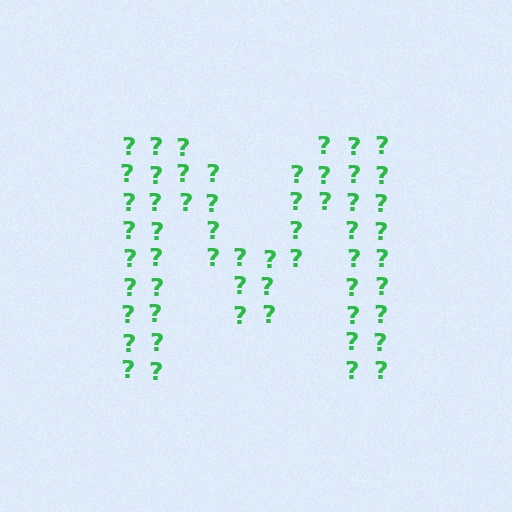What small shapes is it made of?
It is made of small question marks.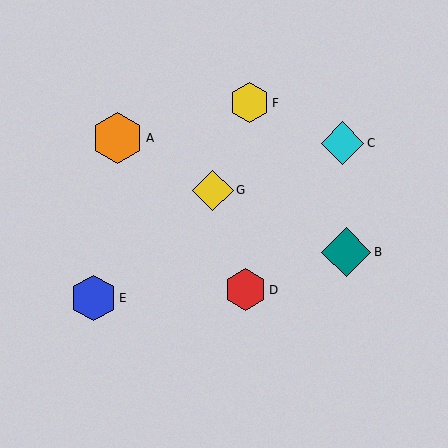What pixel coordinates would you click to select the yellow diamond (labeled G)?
Click at (213, 190) to select the yellow diamond G.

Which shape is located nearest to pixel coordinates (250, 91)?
The yellow hexagon (labeled F) at (250, 103) is nearest to that location.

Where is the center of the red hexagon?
The center of the red hexagon is at (246, 290).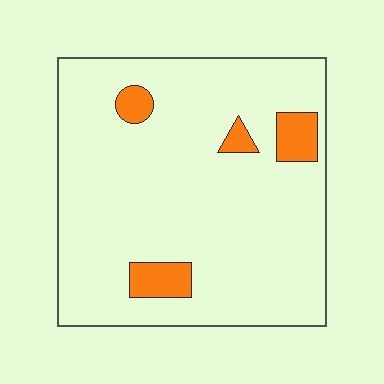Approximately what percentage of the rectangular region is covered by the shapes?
Approximately 10%.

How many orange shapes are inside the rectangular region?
4.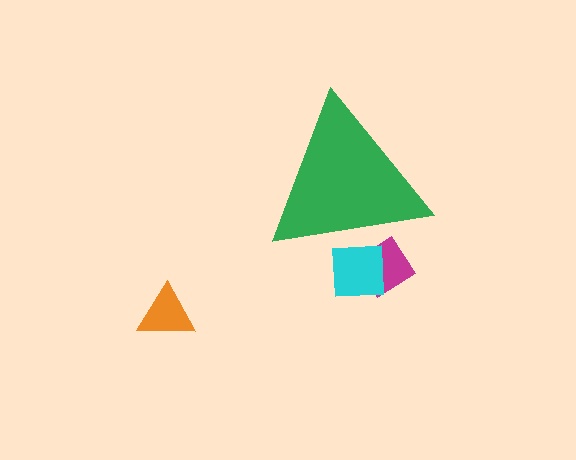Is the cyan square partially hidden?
Yes, the cyan square is partially hidden behind the green triangle.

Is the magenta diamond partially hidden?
Yes, the magenta diamond is partially hidden behind the green triangle.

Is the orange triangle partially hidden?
No, the orange triangle is fully visible.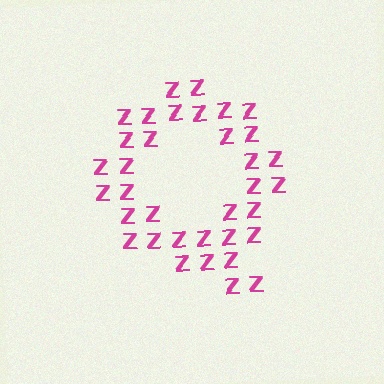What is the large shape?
The large shape is the letter Q.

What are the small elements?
The small elements are letter Z's.